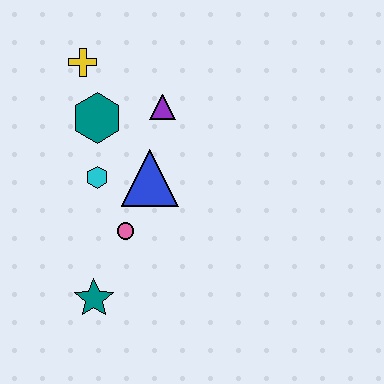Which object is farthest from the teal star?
The yellow cross is farthest from the teal star.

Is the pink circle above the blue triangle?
No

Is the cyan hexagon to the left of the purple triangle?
Yes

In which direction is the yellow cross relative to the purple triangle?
The yellow cross is to the left of the purple triangle.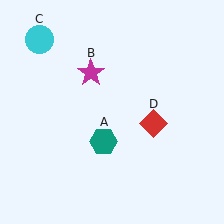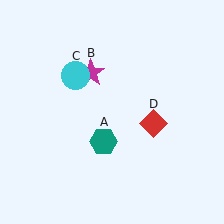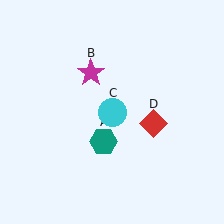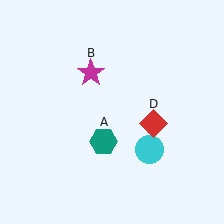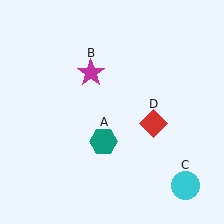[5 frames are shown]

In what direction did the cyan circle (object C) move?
The cyan circle (object C) moved down and to the right.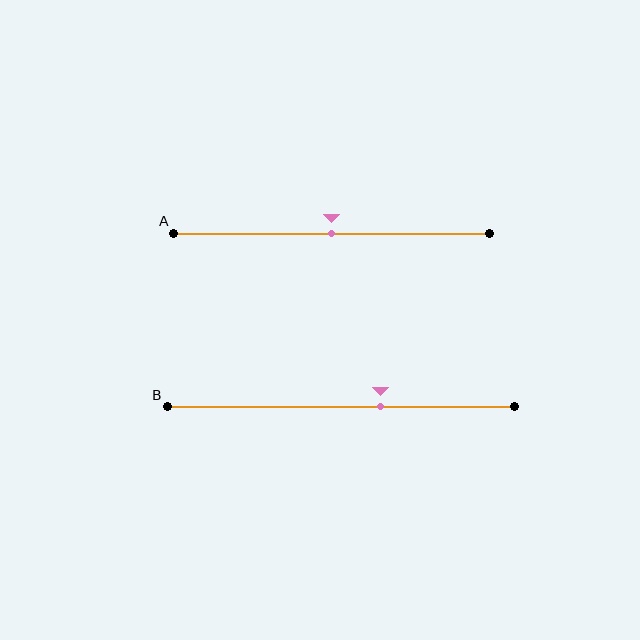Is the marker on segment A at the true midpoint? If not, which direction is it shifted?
Yes, the marker on segment A is at the true midpoint.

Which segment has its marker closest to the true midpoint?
Segment A has its marker closest to the true midpoint.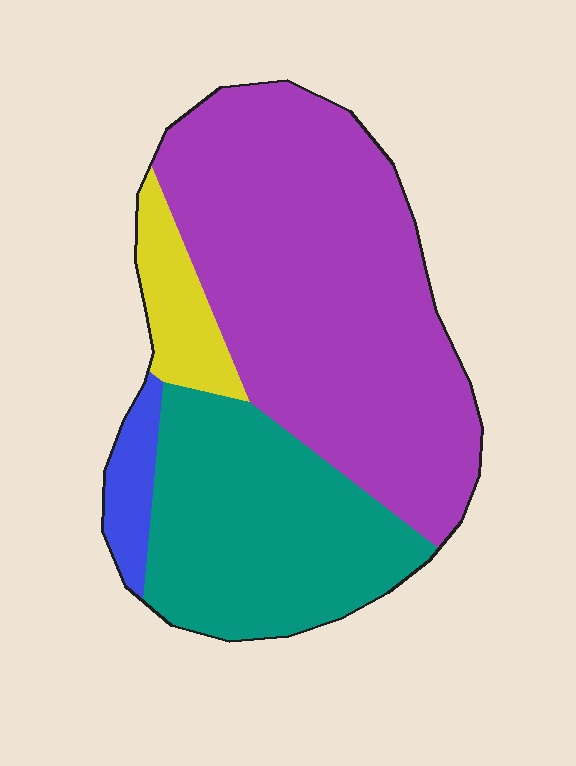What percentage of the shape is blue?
Blue covers around 5% of the shape.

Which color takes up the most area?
Purple, at roughly 55%.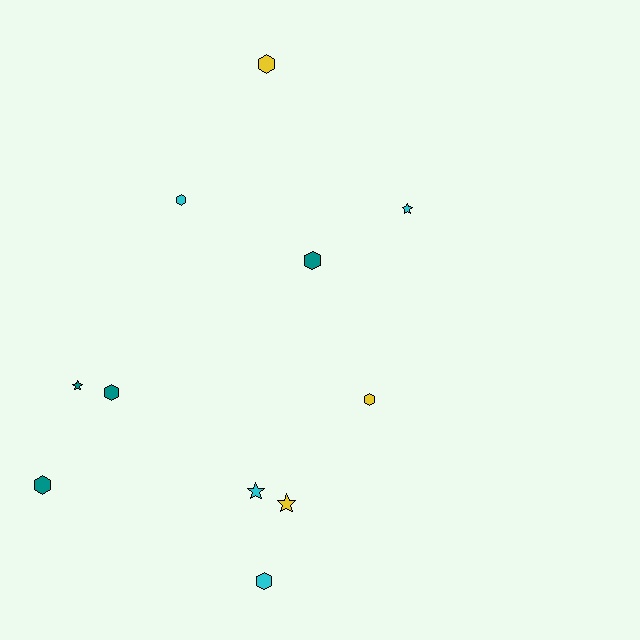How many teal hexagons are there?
There are 3 teal hexagons.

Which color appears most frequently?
Teal, with 4 objects.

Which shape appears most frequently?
Hexagon, with 7 objects.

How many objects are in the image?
There are 11 objects.